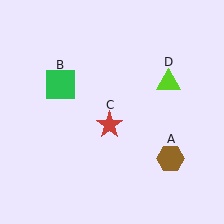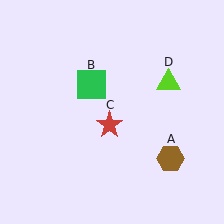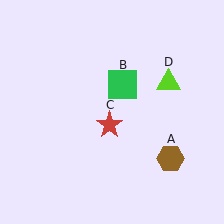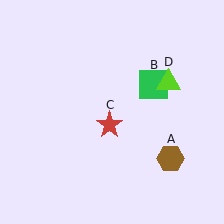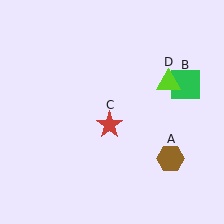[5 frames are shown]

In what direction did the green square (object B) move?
The green square (object B) moved right.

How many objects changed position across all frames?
1 object changed position: green square (object B).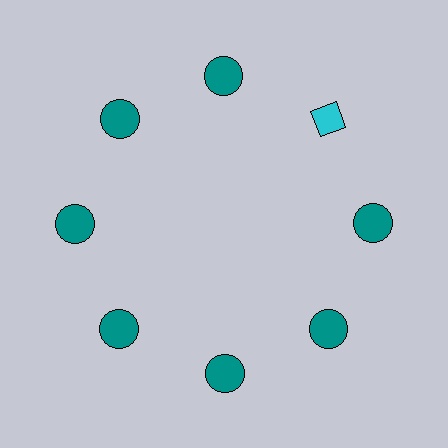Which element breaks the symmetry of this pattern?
The cyan diamond at roughly the 2 o'clock position breaks the symmetry. All other shapes are teal circles.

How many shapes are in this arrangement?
There are 8 shapes arranged in a ring pattern.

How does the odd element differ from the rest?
It differs in both color (cyan instead of teal) and shape (diamond instead of circle).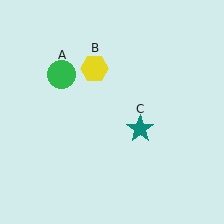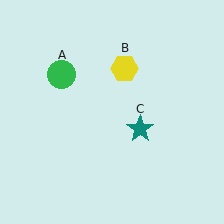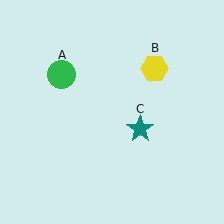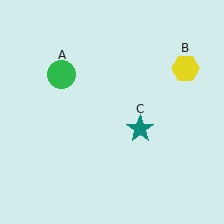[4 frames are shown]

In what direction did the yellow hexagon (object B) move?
The yellow hexagon (object B) moved right.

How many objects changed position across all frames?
1 object changed position: yellow hexagon (object B).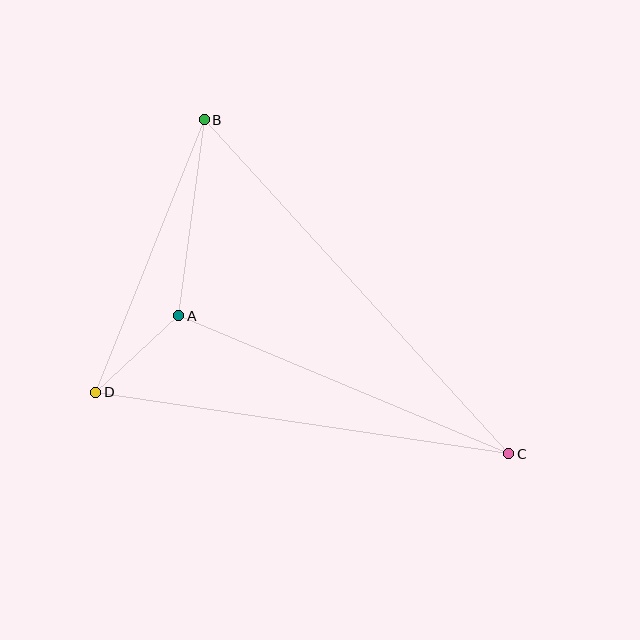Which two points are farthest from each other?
Points B and C are farthest from each other.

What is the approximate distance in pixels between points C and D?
The distance between C and D is approximately 417 pixels.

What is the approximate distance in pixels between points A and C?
The distance between A and C is approximately 358 pixels.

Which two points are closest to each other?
Points A and D are closest to each other.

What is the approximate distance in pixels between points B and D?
The distance between B and D is approximately 293 pixels.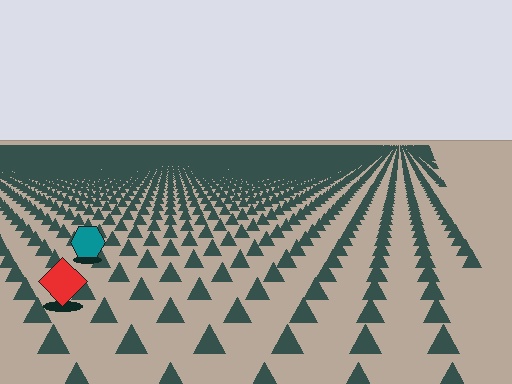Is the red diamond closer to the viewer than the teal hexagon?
Yes. The red diamond is closer — you can tell from the texture gradient: the ground texture is coarser near it.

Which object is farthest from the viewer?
The teal hexagon is farthest from the viewer. It appears smaller and the ground texture around it is denser.